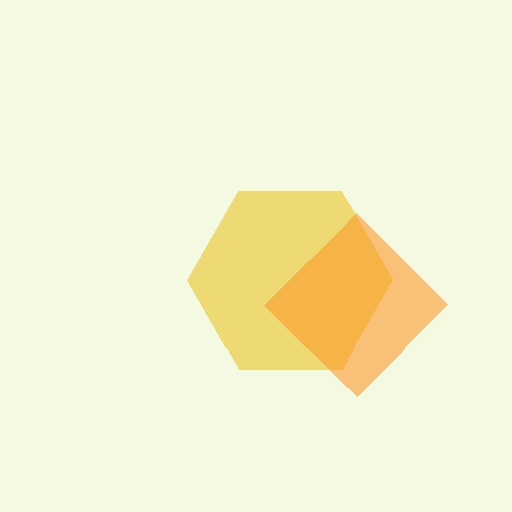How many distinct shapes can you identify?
There are 2 distinct shapes: a yellow hexagon, an orange diamond.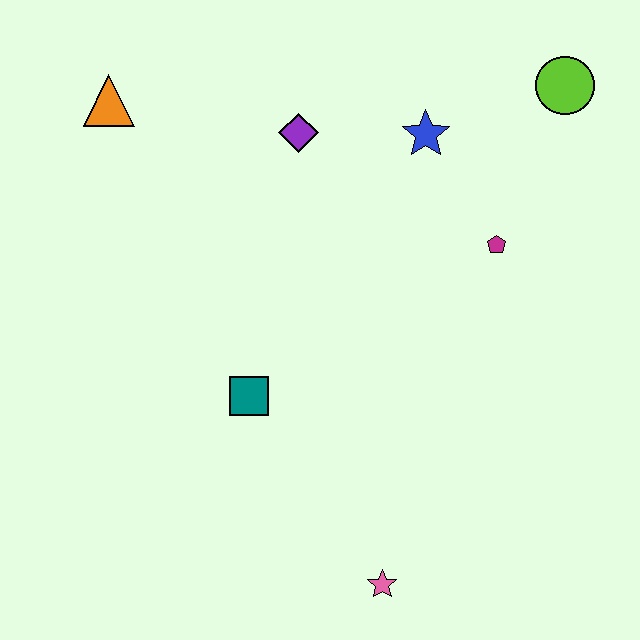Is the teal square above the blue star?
No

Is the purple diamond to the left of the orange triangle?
No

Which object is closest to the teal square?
The pink star is closest to the teal square.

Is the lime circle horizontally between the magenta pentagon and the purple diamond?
No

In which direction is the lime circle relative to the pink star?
The lime circle is above the pink star.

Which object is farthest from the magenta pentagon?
The orange triangle is farthest from the magenta pentagon.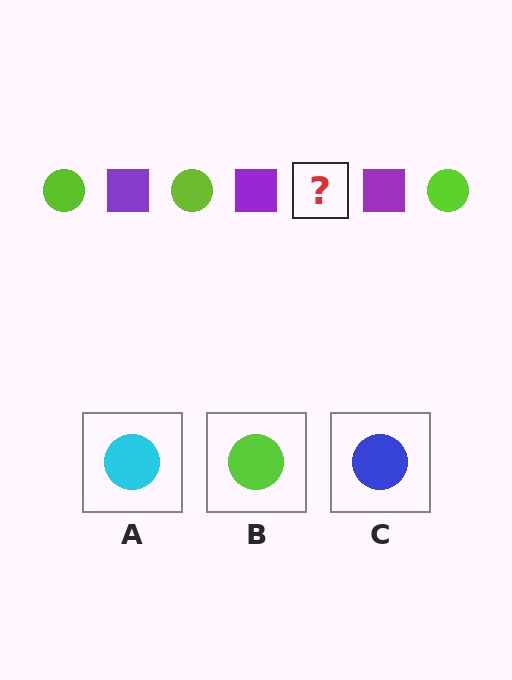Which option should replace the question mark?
Option B.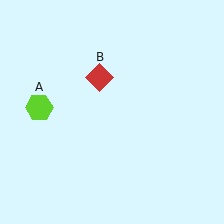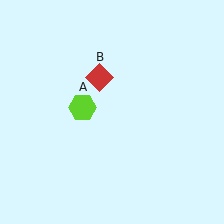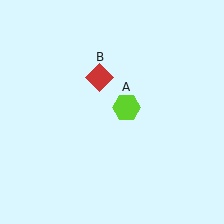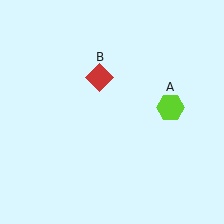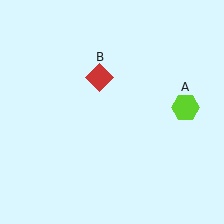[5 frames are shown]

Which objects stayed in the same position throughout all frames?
Red diamond (object B) remained stationary.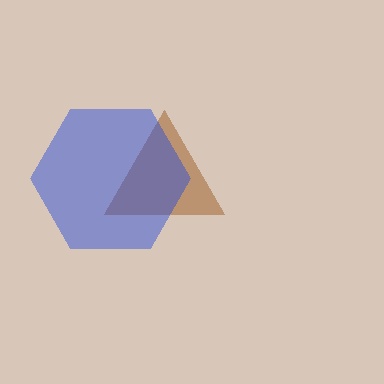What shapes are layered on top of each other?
The layered shapes are: a brown triangle, a blue hexagon.